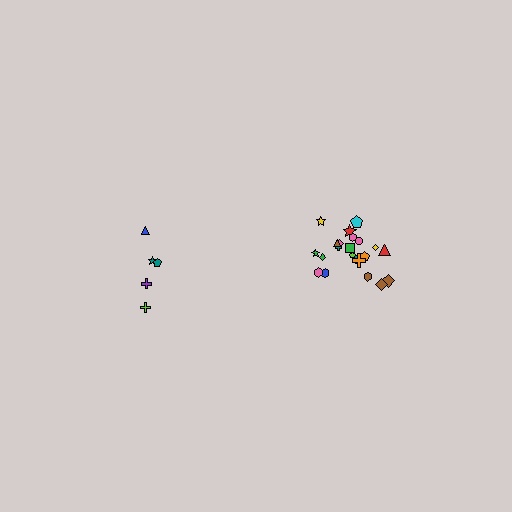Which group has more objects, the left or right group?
The right group.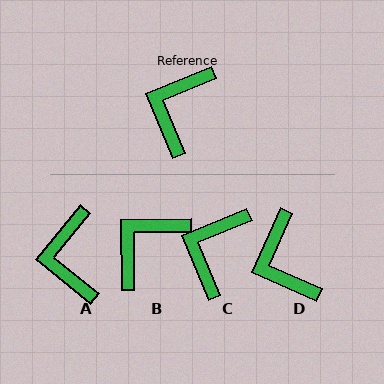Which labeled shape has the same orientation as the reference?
C.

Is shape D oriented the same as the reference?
No, it is off by about 44 degrees.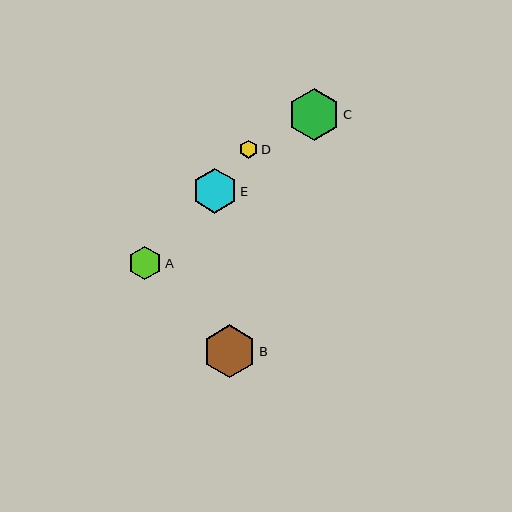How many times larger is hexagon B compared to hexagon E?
Hexagon B is approximately 1.2 times the size of hexagon E.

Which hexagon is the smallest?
Hexagon D is the smallest with a size of approximately 18 pixels.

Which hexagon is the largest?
Hexagon B is the largest with a size of approximately 53 pixels.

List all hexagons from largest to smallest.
From largest to smallest: B, C, E, A, D.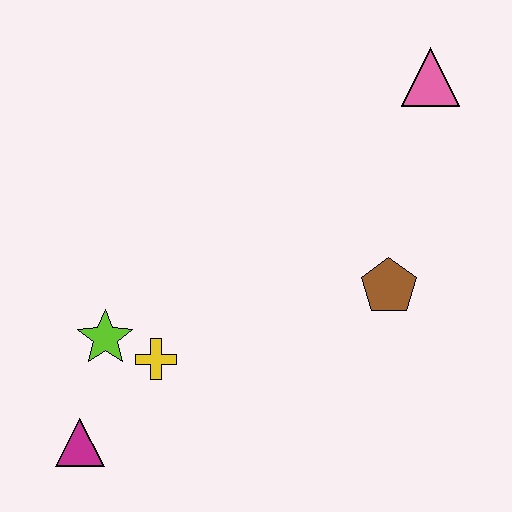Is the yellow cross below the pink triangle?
Yes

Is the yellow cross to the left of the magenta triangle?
No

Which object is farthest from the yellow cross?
The pink triangle is farthest from the yellow cross.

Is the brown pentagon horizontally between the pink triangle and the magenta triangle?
Yes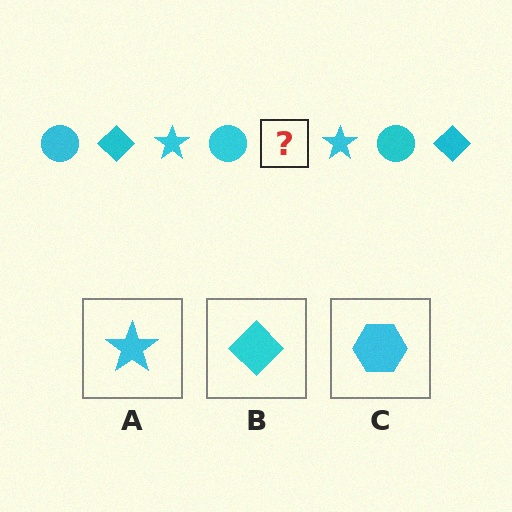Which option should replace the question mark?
Option B.